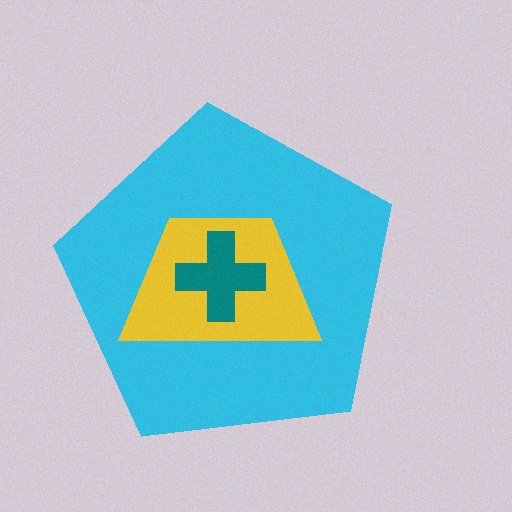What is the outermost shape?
The cyan pentagon.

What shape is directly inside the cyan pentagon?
The yellow trapezoid.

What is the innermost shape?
The teal cross.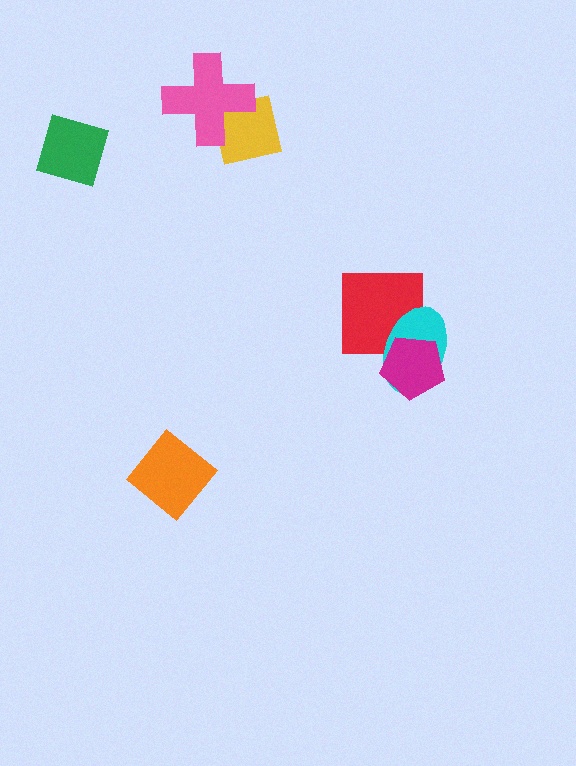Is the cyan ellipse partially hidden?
Yes, it is partially covered by another shape.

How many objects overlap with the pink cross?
1 object overlaps with the pink cross.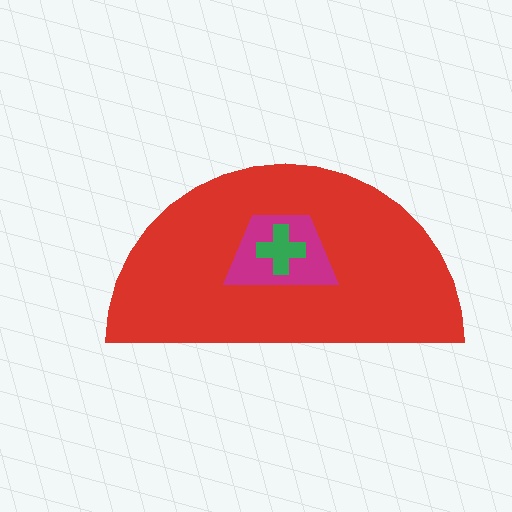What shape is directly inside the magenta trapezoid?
The green cross.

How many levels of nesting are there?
3.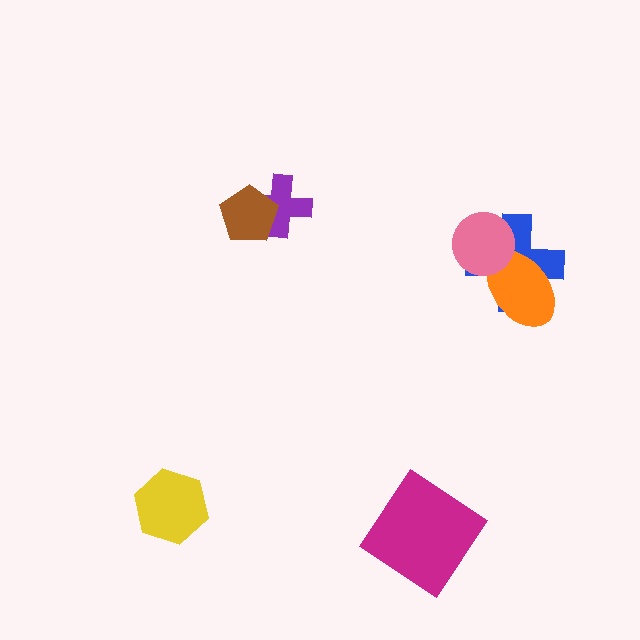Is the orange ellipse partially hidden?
Yes, it is partially covered by another shape.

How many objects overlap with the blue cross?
2 objects overlap with the blue cross.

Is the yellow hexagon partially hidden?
No, no other shape covers it.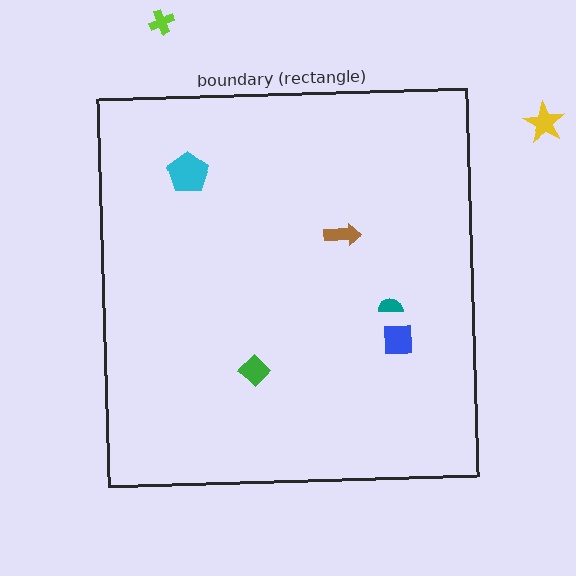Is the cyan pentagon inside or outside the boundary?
Inside.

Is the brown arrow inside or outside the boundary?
Inside.